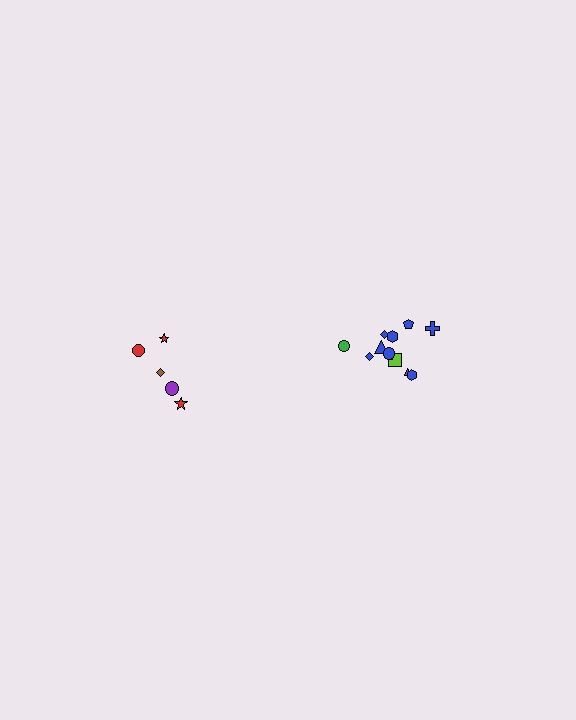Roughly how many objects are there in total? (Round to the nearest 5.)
Roughly 15 objects in total.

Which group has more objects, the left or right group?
The right group.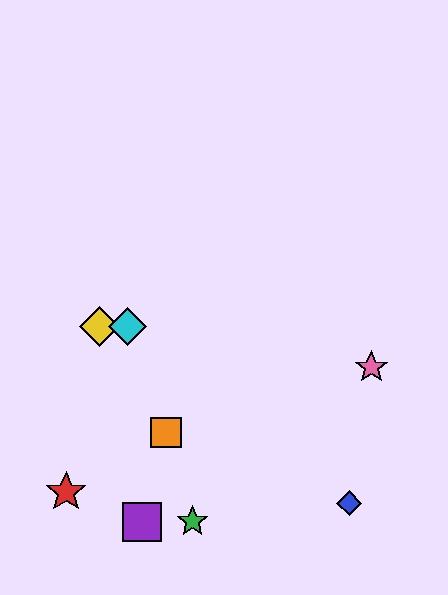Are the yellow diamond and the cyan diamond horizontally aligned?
Yes, both are at y≈326.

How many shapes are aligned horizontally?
2 shapes (the yellow diamond, the cyan diamond) are aligned horizontally.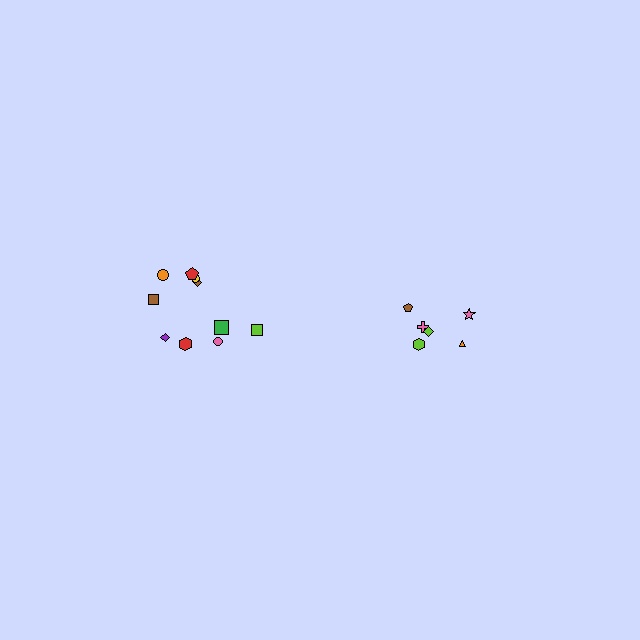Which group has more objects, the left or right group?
The left group.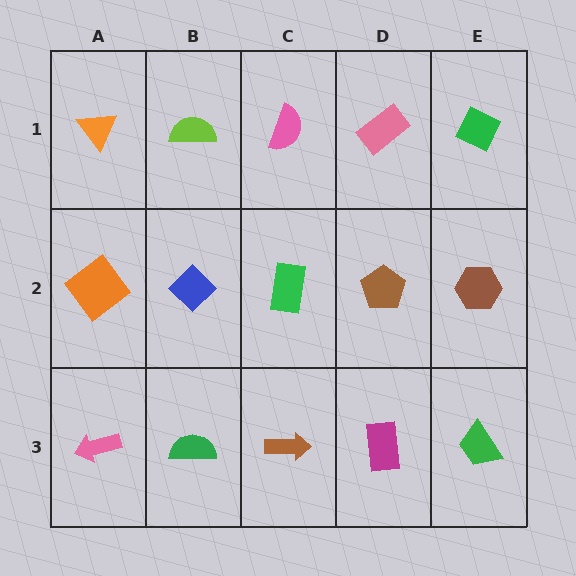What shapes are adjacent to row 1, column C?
A green rectangle (row 2, column C), a lime semicircle (row 1, column B), a pink rectangle (row 1, column D).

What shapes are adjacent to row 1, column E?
A brown hexagon (row 2, column E), a pink rectangle (row 1, column D).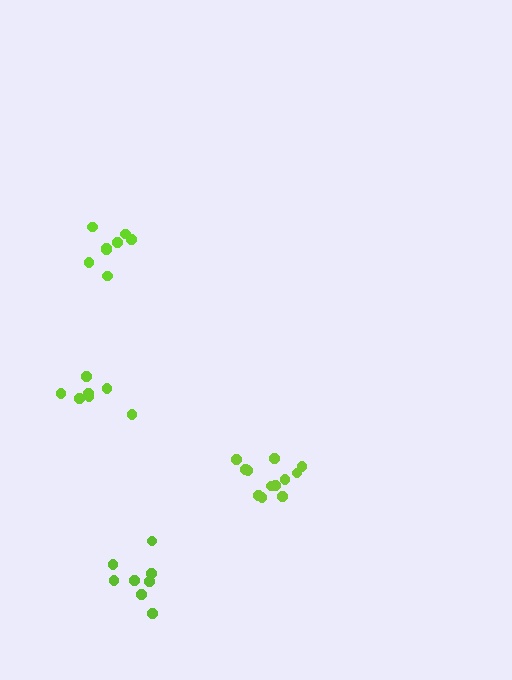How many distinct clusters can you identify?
There are 4 distinct clusters.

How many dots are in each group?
Group 1: 8 dots, Group 2: 12 dots, Group 3: 7 dots, Group 4: 8 dots (35 total).